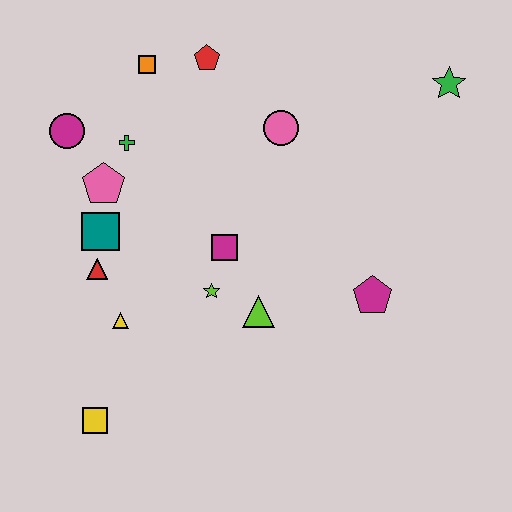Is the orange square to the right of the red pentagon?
No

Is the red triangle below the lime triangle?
No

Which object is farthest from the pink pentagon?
The green star is farthest from the pink pentagon.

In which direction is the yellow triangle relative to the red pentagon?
The yellow triangle is below the red pentagon.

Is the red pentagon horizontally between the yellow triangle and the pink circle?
Yes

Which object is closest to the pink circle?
The red pentagon is closest to the pink circle.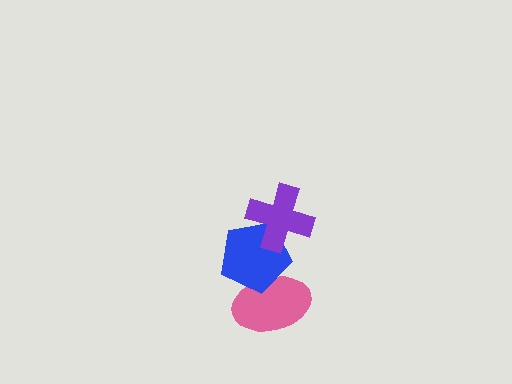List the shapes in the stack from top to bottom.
From top to bottom: the purple cross, the blue pentagon, the pink ellipse.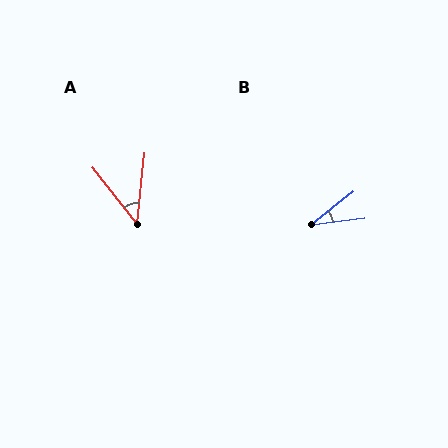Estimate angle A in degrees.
Approximately 44 degrees.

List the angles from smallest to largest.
B (31°), A (44°).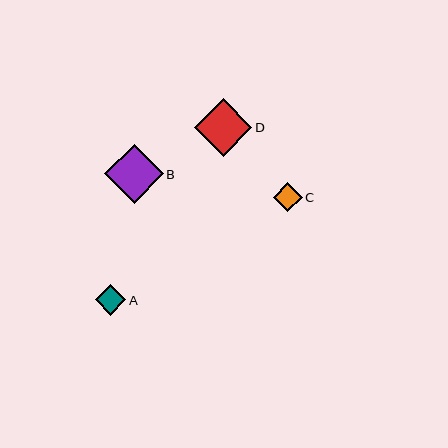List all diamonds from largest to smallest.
From largest to smallest: B, D, A, C.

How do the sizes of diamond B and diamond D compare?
Diamond B and diamond D are approximately the same size.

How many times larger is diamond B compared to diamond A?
Diamond B is approximately 1.9 times the size of diamond A.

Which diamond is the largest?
Diamond B is the largest with a size of approximately 58 pixels.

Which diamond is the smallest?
Diamond C is the smallest with a size of approximately 29 pixels.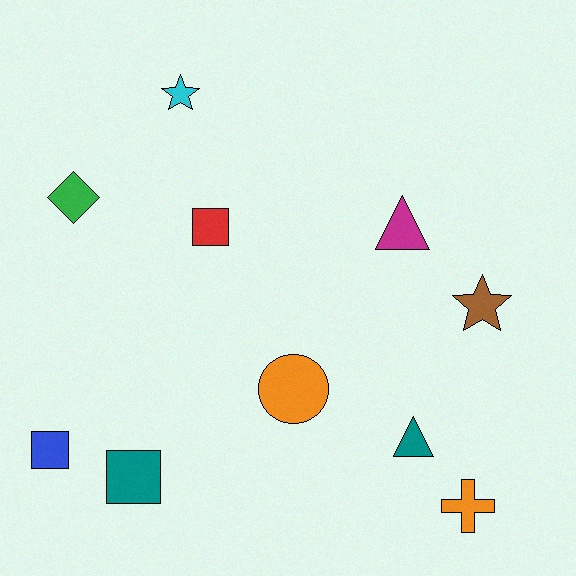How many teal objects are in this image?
There are 2 teal objects.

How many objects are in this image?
There are 10 objects.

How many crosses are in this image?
There is 1 cross.